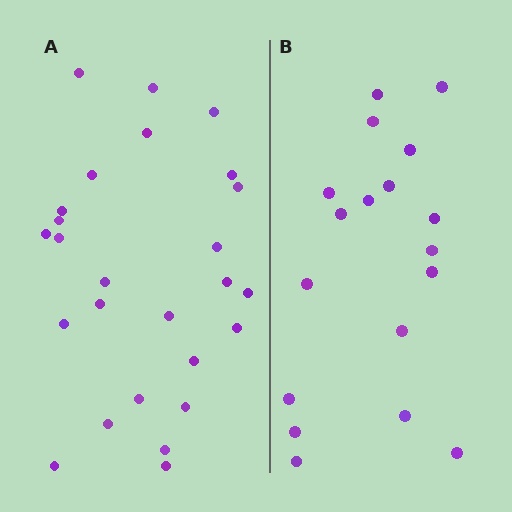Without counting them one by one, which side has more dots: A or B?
Region A (the left region) has more dots.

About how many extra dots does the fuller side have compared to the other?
Region A has roughly 8 or so more dots than region B.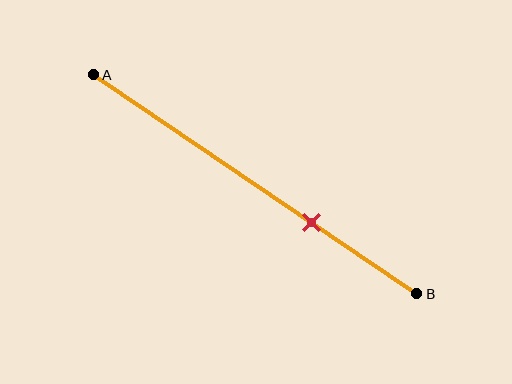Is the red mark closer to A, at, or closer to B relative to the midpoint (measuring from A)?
The red mark is closer to point B than the midpoint of segment AB.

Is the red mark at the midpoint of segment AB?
No, the mark is at about 65% from A, not at the 50% midpoint.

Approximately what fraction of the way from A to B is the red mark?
The red mark is approximately 65% of the way from A to B.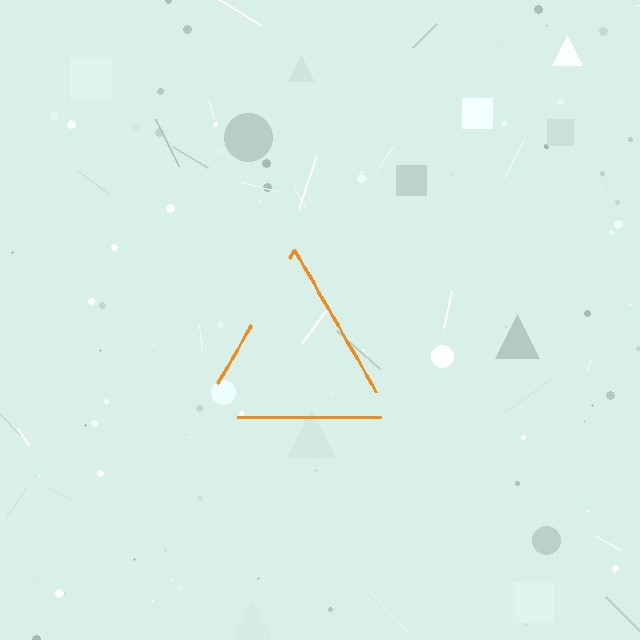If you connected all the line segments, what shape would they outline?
They would outline a triangle.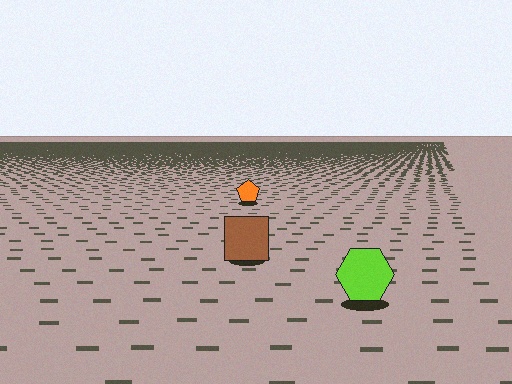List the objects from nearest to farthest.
From nearest to farthest: the lime hexagon, the brown square, the orange pentagon.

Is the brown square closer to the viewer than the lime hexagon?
No. The lime hexagon is closer — you can tell from the texture gradient: the ground texture is coarser near it.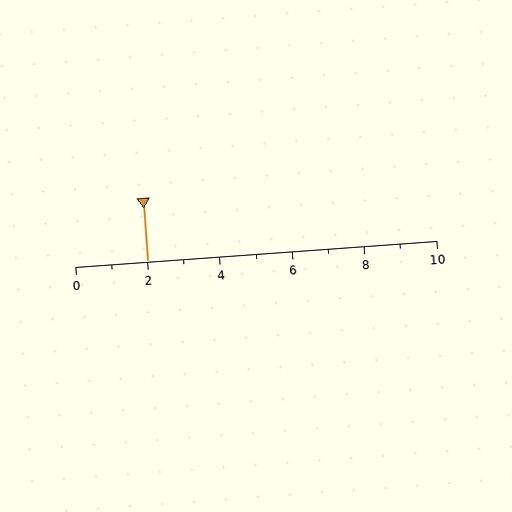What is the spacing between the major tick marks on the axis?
The major ticks are spaced 2 apart.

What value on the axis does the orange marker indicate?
The marker indicates approximately 2.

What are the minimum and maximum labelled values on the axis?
The axis runs from 0 to 10.